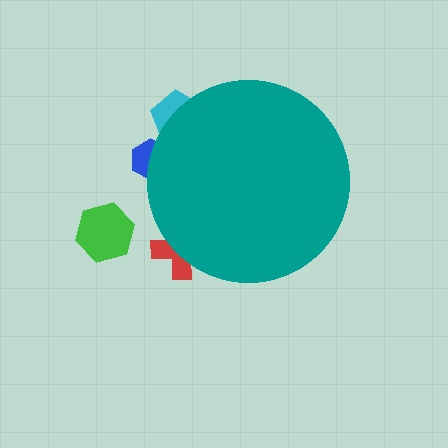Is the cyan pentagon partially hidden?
Yes, the cyan pentagon is partially hidden behind the teal circle.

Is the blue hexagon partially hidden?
Yes, the blue hexagon is partially hidden behind the teal circle.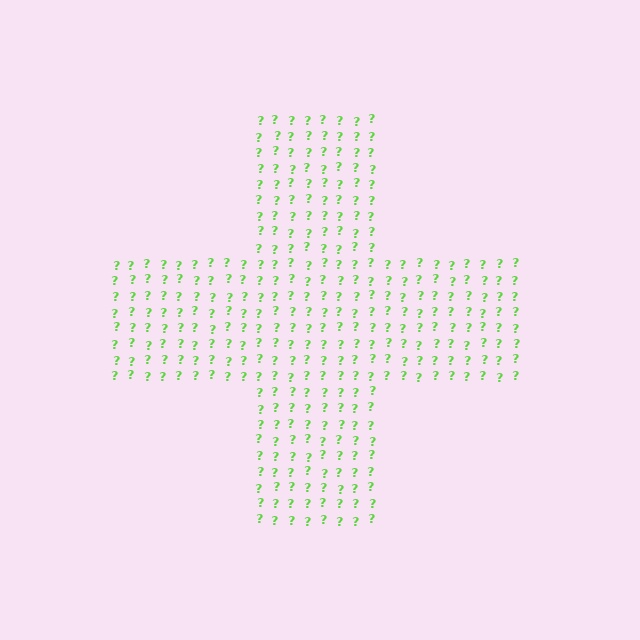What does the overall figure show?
The overall figure shows a cross.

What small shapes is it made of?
It is made of small question marks.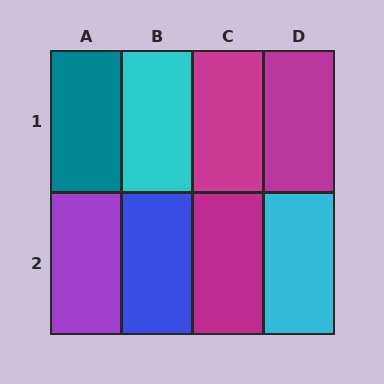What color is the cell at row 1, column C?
Magenta.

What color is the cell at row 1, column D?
Magenta.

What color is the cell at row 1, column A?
Teal.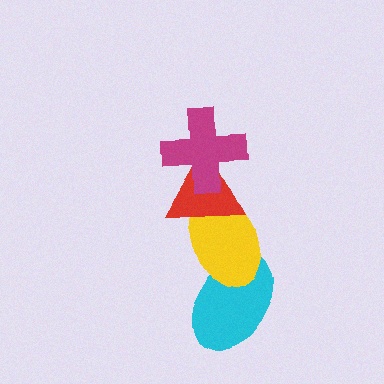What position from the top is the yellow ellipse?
The yellow ellipse is 3rd from the top.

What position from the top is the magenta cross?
The magenta cross is 1st from the top.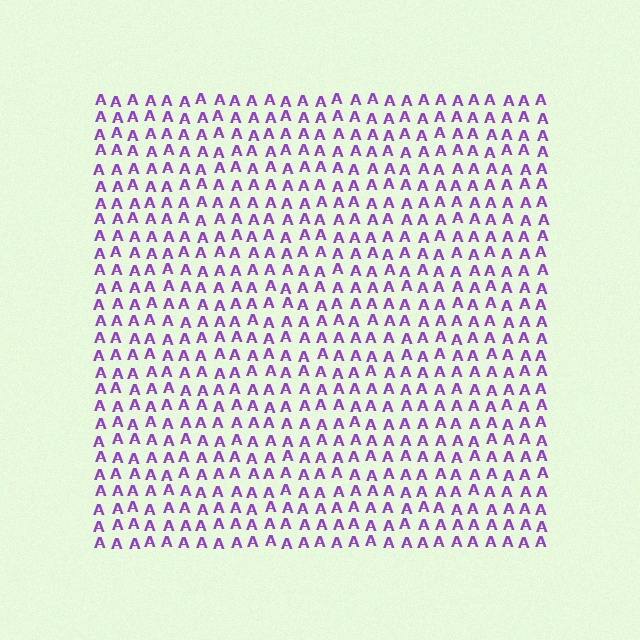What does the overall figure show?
The overall figure shows a square.